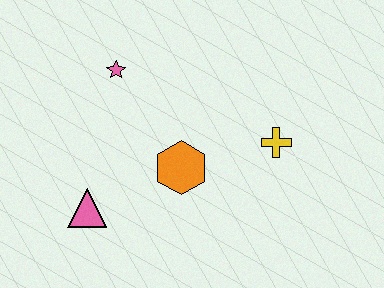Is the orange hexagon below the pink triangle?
No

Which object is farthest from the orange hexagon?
The pink star is farthest from the orange hexagon.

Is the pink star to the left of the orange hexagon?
Yes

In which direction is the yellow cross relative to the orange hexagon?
The yellow cross is to the right of the orange hexagon.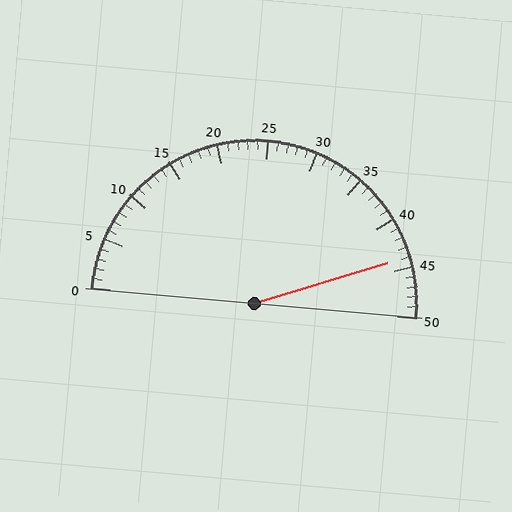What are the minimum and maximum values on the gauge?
The gauge ranges from 0 to 50.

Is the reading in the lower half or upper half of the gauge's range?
The reading is in the upper half of the range (0 to 50).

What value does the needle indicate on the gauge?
The needle indicates approximately 44.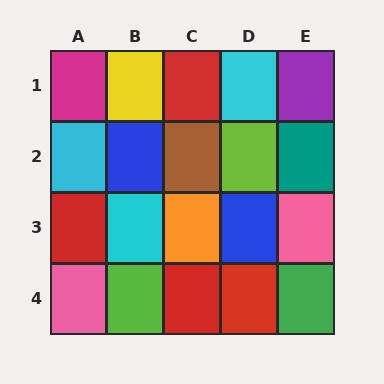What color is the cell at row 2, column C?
Brown.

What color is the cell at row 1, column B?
Yellow.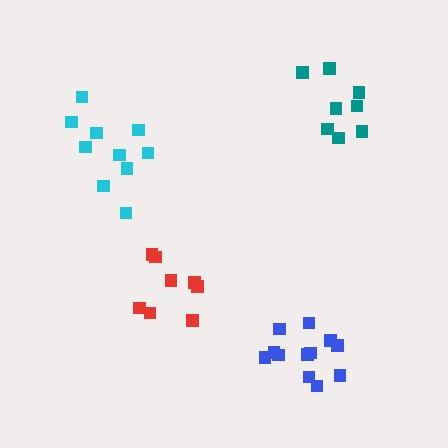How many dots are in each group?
Group 1: 12 dots, Group 2: 8 dots, Group 3: 10 dots, Group 4: 8 dots (38 total).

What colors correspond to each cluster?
The clusters are colored: blue, teal, cyan, red.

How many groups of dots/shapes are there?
There are 4 groups.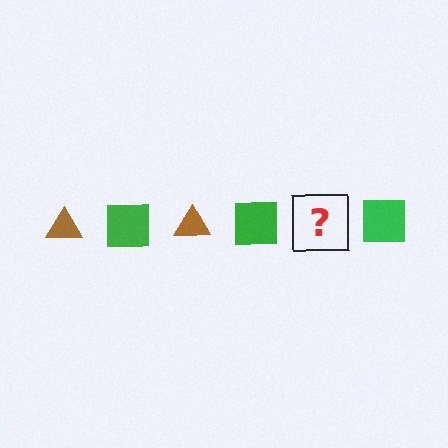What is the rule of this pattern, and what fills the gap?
The rule is that the pattern alternates between brown triangle and green square. The gap should be filled with a brown triangle.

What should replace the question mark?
The question mark should be replaced with a brown triangle.